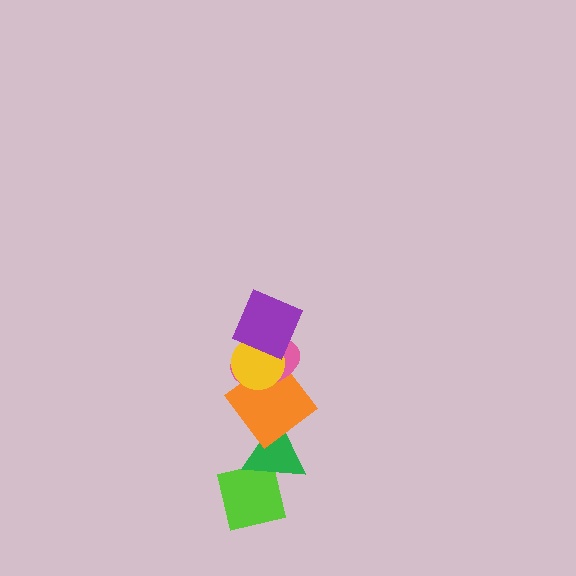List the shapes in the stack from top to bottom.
From top to bottom: the purple square, the yellow circle, the pink ellipse, the orange diamond, the green triangle, the lime square.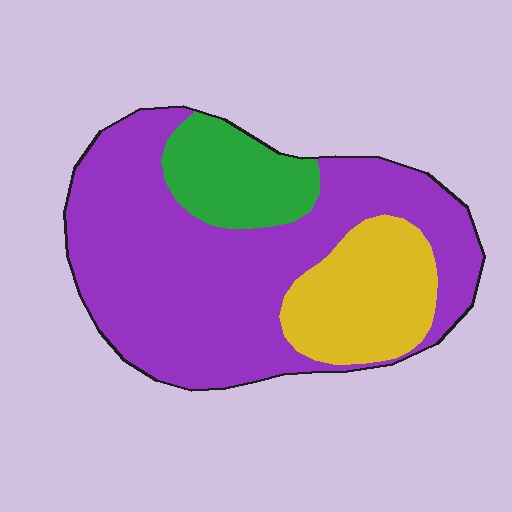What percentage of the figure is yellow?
Yellow covers about 20% of the figure.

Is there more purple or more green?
Purple.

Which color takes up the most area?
Purple, at roughly 65%.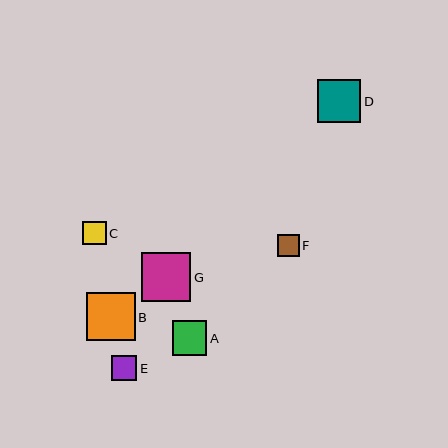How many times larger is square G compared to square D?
Square G is approximately 1.1 times the size of square D.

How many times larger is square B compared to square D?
Square B is approximately 1.1 times the size of square D.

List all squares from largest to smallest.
From largest to smallest: G, B, D, A, E, C, F.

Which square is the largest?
Square G is the largest with a size of approximately 49 pixels.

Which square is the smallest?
Square F is the smallest with a size of approximately 22 pixels.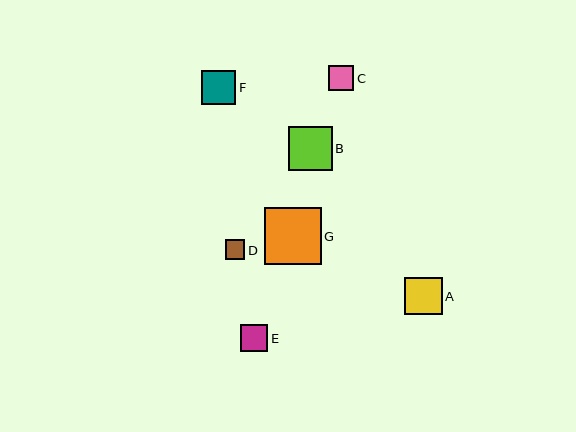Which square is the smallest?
Square D is the smallest with a size of approximately 20 pixels.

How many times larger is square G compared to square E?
Square G is approximately 2.1 times the size of square E.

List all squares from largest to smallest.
From largest to smallest: G, B, A, F, E, C, D.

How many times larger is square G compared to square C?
Square G is approximately 2.2 times the size of square C.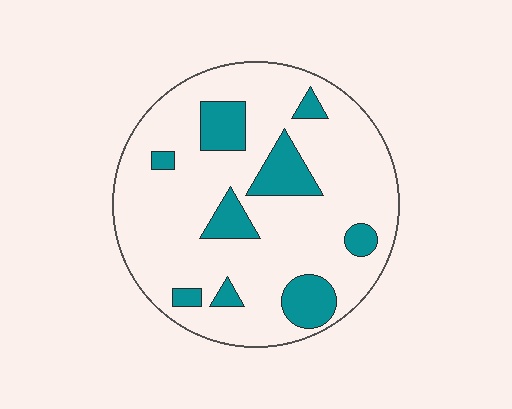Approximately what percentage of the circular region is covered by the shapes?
Approximately 20%.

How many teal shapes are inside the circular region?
9.